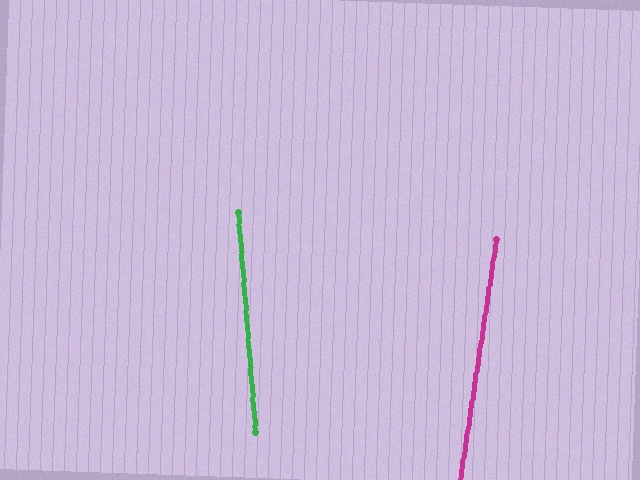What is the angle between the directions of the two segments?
Approximately 13 degrees.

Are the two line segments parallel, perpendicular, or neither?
Neither parallel nor perpendicular — they differ by about 13°.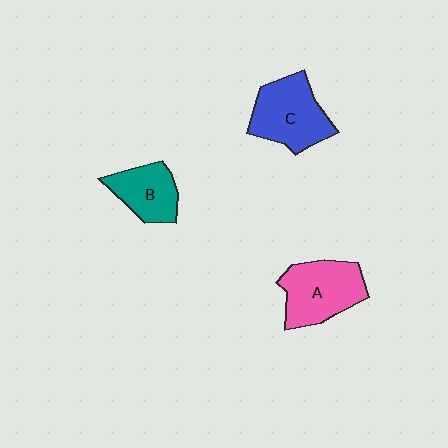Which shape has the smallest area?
Shape B (teal).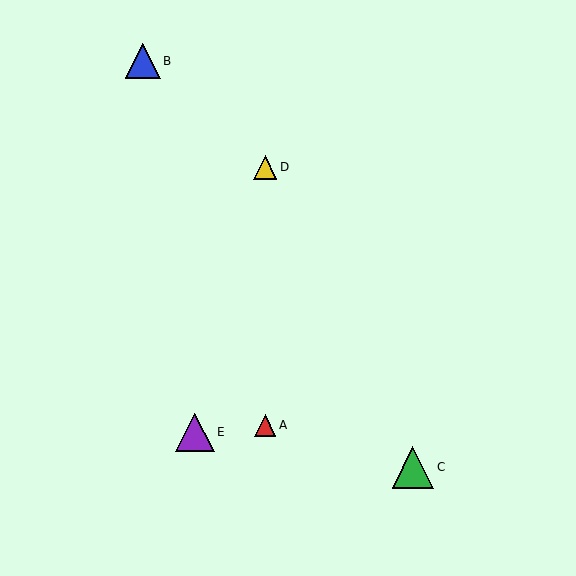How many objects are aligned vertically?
2 objects (A, D) are aligned vertically.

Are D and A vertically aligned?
Yes, both are at x≈265.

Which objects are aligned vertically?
Objects A, D are aligned vertically.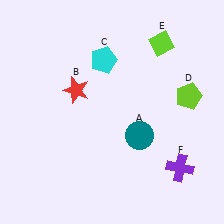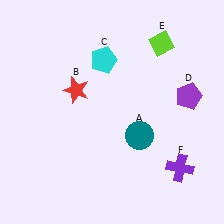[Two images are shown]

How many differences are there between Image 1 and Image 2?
There is 1 difference between the two images.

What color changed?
The pentagon (D) changed from lime in Image 1 to purple in Image 2.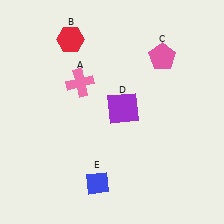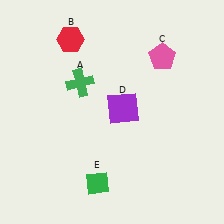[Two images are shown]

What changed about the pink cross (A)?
In Image 1, A is pink. In Image 2, it changed to green.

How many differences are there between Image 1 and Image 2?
There are 2 differences between the two images.